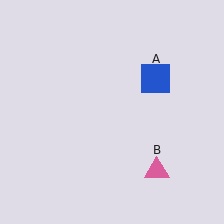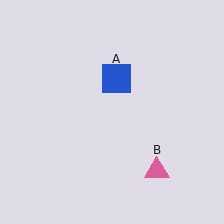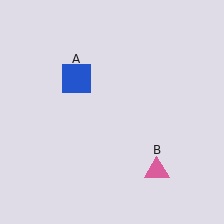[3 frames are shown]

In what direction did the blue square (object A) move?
The blue square (object A) moved left.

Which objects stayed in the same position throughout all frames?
Pink triangle (object B) remained stationary.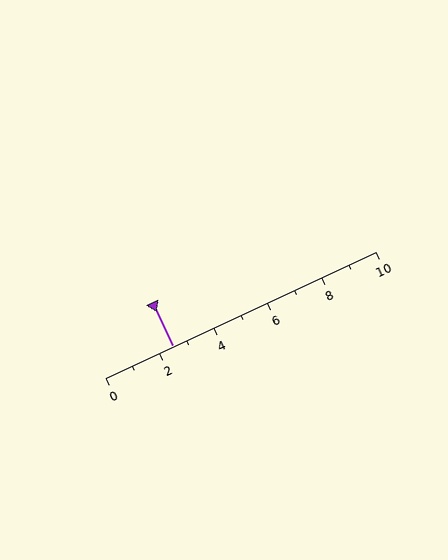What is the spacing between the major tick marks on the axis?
The major ticks are spaced 2 apart.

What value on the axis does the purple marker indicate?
The marker indicates approximately 2.5.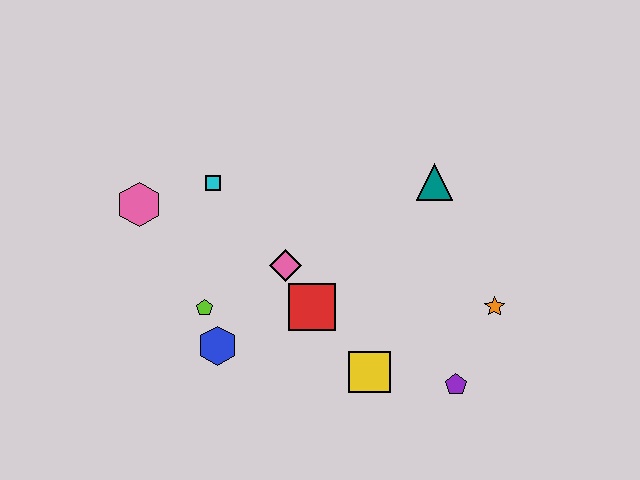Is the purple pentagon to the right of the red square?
Yes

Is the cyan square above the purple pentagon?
Yes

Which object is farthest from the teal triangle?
The pink hexagon is farthest from the teal triangle.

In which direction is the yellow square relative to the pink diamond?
The yellow square is below the pink diamond.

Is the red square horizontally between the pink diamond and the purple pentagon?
Yes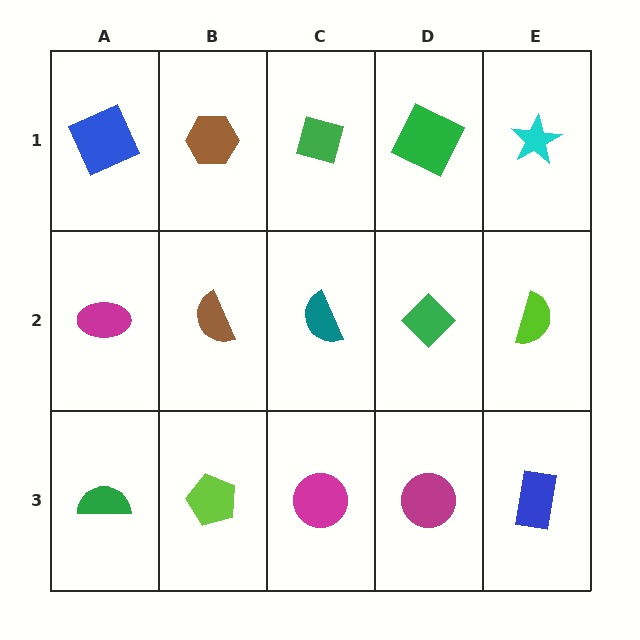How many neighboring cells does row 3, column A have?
2.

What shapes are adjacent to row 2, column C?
A green square (row 1, column C), a magenta circle (row 3, column C), a brown semicircle (row 2, column B), a green diamond (row 2, column D).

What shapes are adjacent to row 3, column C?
A teal semicircle (row 2, column C), a lime pentagon (row 3, column B), a magenta circle (row 3, column D).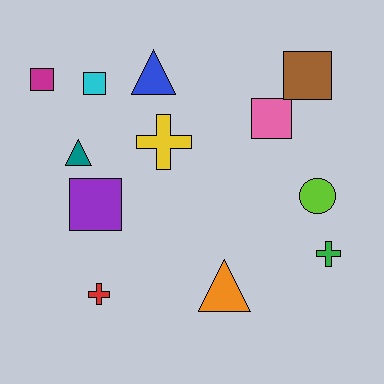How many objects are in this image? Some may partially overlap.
There are 12 objects.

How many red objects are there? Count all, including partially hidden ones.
There is 1 red object.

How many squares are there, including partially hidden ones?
There are 5 squares.